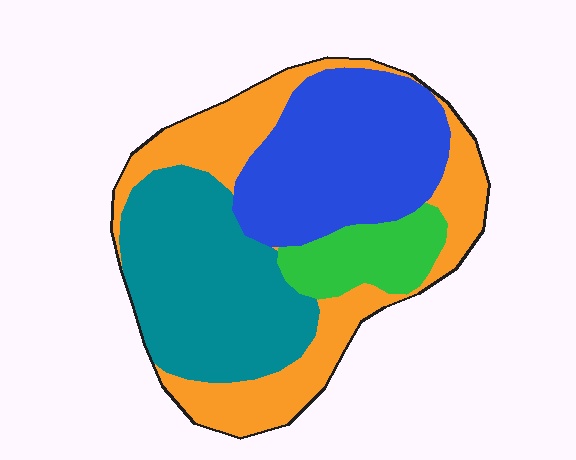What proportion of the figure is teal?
Teal covers 31% of the figure.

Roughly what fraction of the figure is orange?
Orange covers around 30% of the figure.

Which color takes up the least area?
Green, at roughly 10%.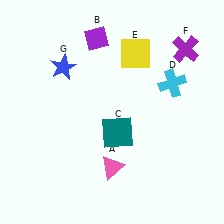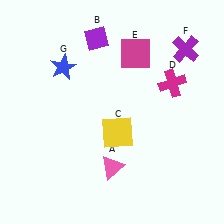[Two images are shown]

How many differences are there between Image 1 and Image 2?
There are 3 differences between the two images.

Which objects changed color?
C changed from teal to yellow. D changed from cyan to magenta. E changed from yellow to magenta.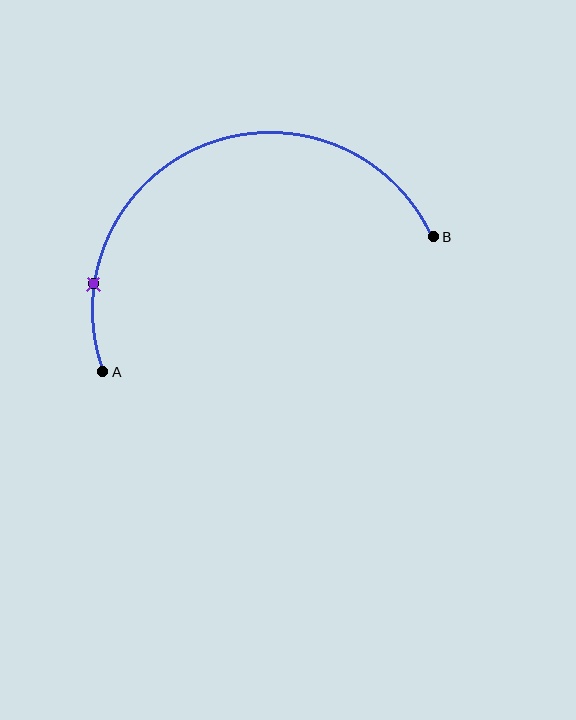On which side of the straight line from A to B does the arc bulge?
The arc bulges above the straight line connecting A and B.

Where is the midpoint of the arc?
The arc midpoint is the point on the curve farthest from the straight line joining A and B. It sits above that line.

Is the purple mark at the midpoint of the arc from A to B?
No. The purple mark lies on the arc but is closer to endpoint A. The arc midpoint would be at the point on the curve equidistant along the arc from both A and B.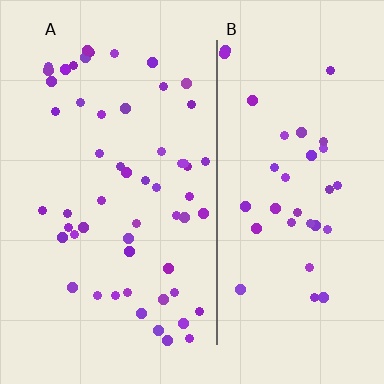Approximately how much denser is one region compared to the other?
Approximately 1.5× — region A over region B.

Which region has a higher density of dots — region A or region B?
A (the left).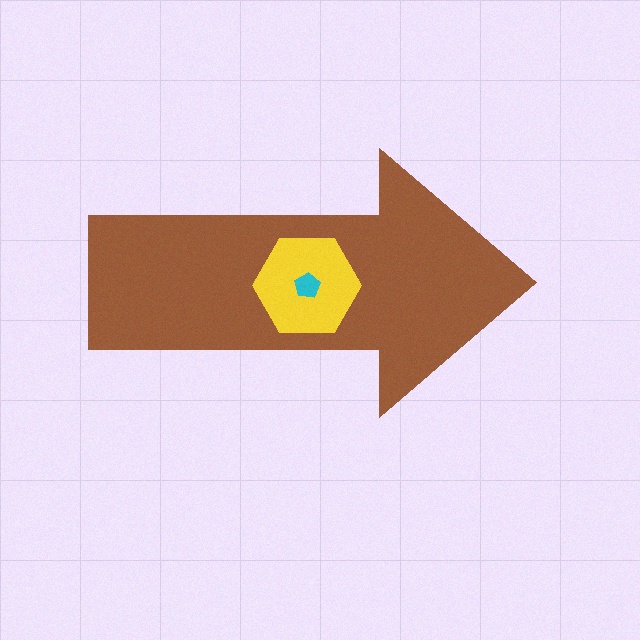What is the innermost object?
The cyan pentagon.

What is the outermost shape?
The brown arrow.